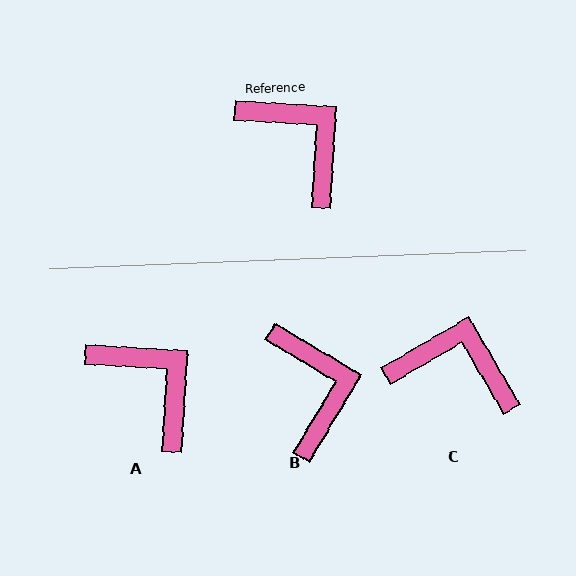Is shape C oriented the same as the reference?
No, it is off by about 34 degrees.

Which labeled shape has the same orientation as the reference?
A.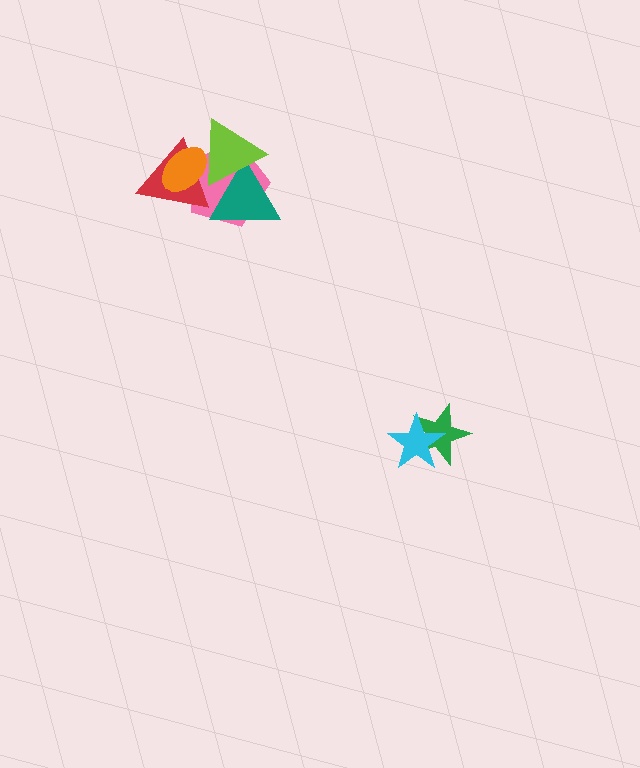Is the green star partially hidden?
Yes, it is partially covered by another shape.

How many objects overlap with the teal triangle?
3 objects overlap with the teal triangle.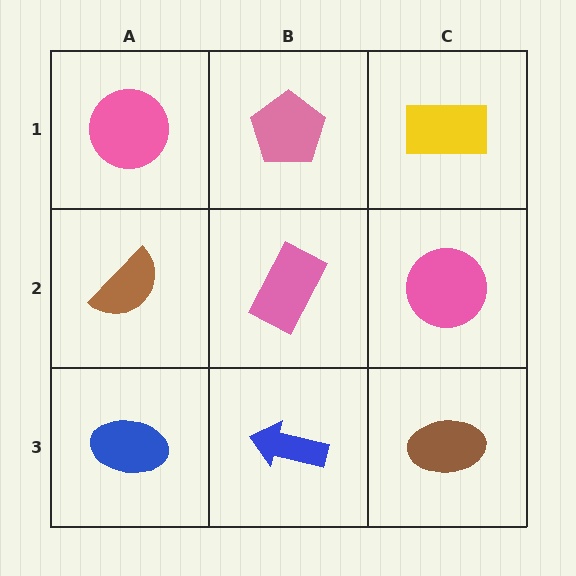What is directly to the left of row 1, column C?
A pink pentagon.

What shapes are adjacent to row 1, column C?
A pink circle (row 2, column C), a pink pentagon (row 1, column B).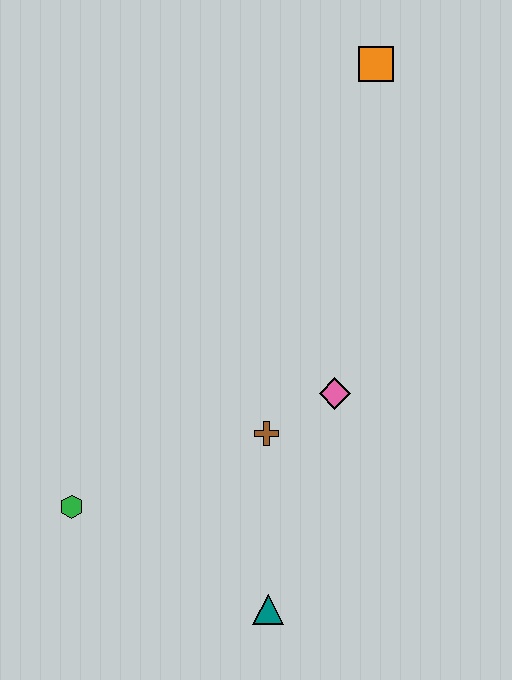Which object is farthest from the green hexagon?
The orange square is farthest from the green hexagon.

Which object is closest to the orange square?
The pink diamond is closest to the orange square.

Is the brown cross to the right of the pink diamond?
No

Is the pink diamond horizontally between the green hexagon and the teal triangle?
No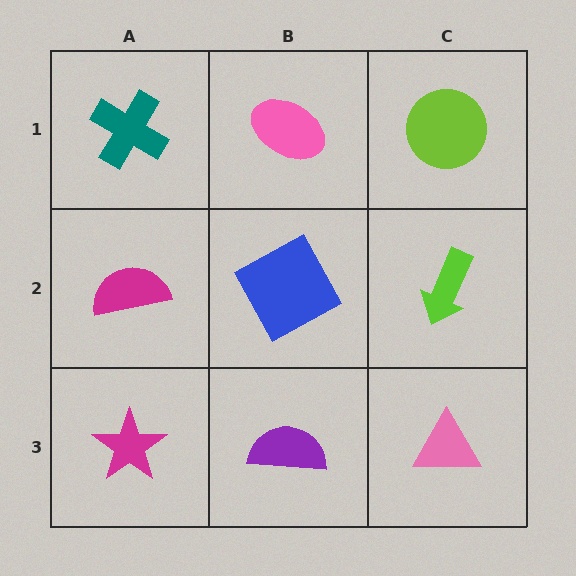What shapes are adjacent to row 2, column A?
A teal cross (row 1, column A), a magenta star (row 3, column A), a blue square (row 2, column B).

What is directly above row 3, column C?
A lime arrow.